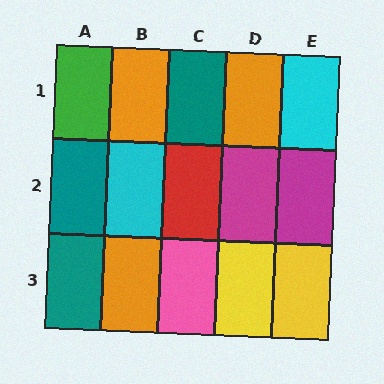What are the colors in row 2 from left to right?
Teal, cyan, red, magenta, magenta.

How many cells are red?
1 cell is red.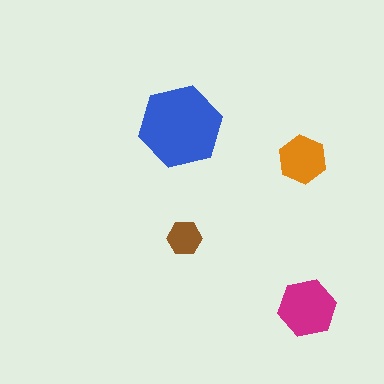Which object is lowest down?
The magenta hexagon is bottommost.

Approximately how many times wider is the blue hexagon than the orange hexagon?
About 1.5 times wider.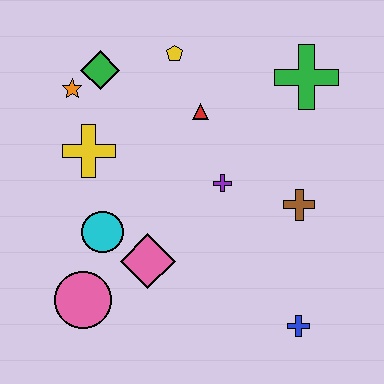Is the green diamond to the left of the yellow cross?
No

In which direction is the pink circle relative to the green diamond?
The pink circle is below the green diamond.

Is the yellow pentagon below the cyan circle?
No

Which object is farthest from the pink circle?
The green cross is farthest from the pink circle.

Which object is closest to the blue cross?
The brown cross is closest to the blue cross.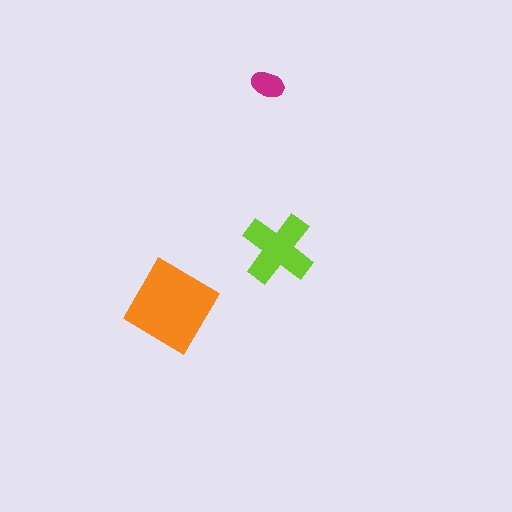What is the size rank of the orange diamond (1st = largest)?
1st.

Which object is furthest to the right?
The lime cross is rightmost.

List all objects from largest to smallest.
The orange diamond, the lime cross, the magenta ellipse.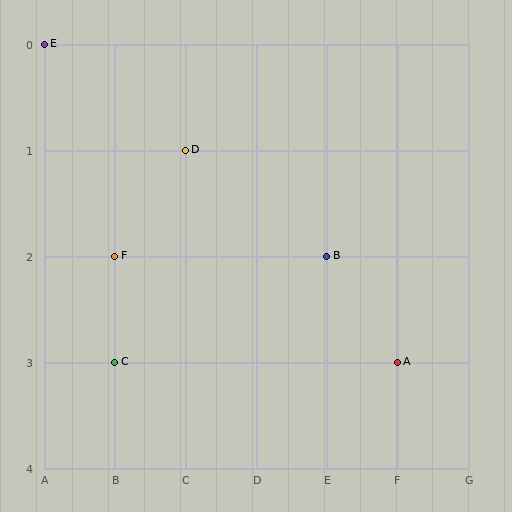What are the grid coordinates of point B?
Point B is at grid coordinates (E, 2).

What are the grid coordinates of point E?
Point E is at grid coordinates (A, 0).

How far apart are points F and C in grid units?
Points F and C are 1 row apart.